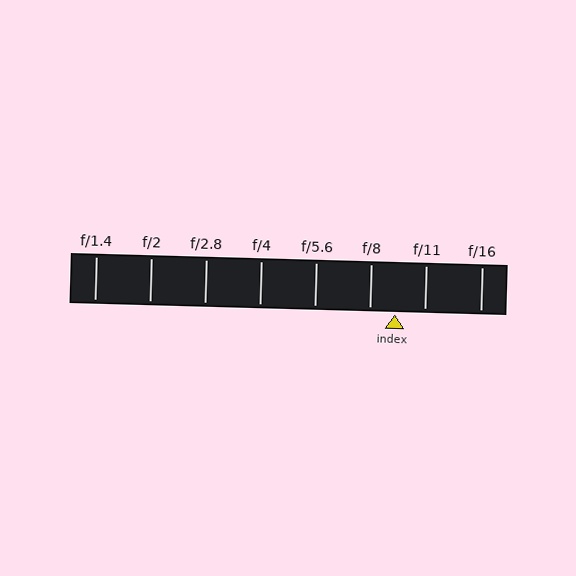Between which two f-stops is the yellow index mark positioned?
The index mark is between f/8 and f/11.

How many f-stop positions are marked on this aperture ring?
There are 8 f-stop positions marked.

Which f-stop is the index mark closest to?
The index mark is closest to f/8.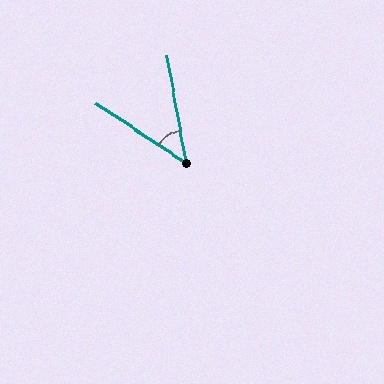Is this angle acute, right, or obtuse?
It is acute.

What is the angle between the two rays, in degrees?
Approximately 46 degrees.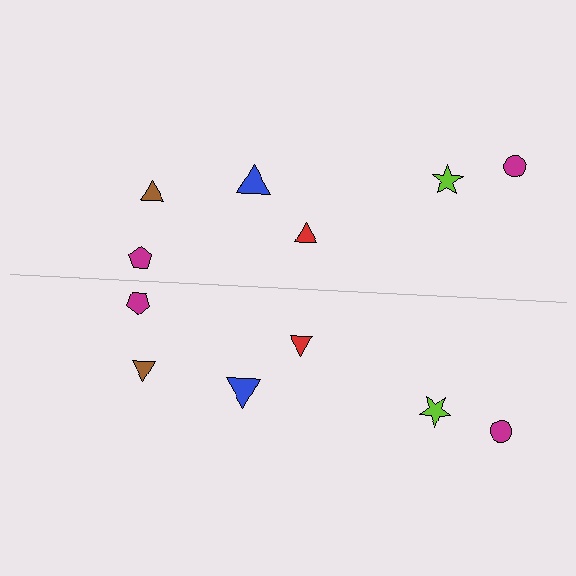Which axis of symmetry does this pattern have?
The pattern has a horizontal axis of symmetry running through the center of the image.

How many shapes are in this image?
There are 12 shapes in this image.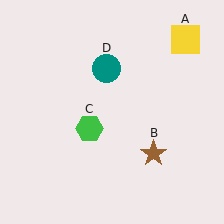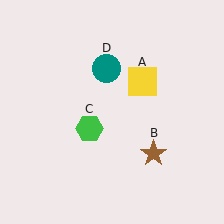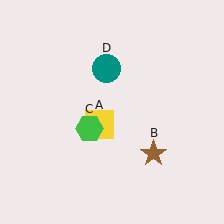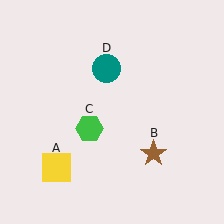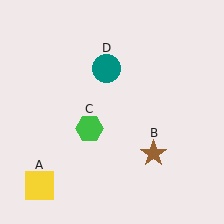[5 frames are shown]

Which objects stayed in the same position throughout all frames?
Brown star (object B) and green hexagon (object C) and teal circle (object D) remained stationary.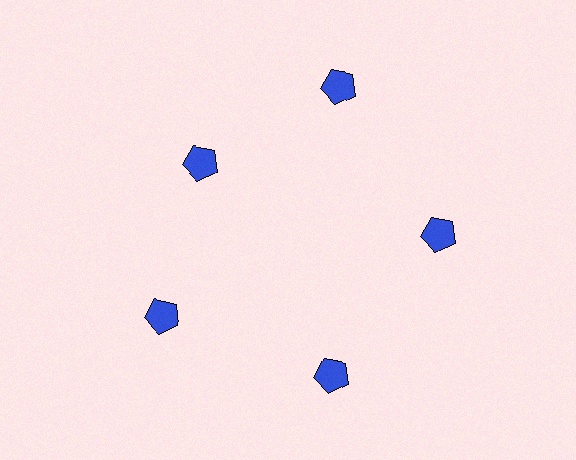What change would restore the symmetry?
The symmetry would be restored by moving it outward, back onto the ring so that all 5 pentagons sit at equal angles and equal distance from the center.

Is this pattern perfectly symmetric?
No. The 5 blue pentagons are arranged in a ring, but one element near the 10 o'clock position is pulled inward toward the center, breaking the 5-fold rotational symmetry.